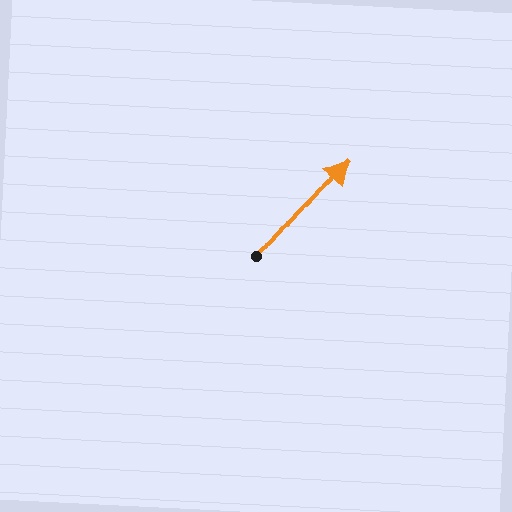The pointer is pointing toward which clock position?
Roughly 1 o'clock.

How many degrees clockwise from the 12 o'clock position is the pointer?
Approximately 42 degrees.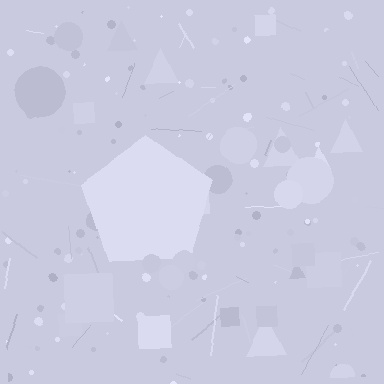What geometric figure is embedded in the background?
A pentagon is embedded in the background.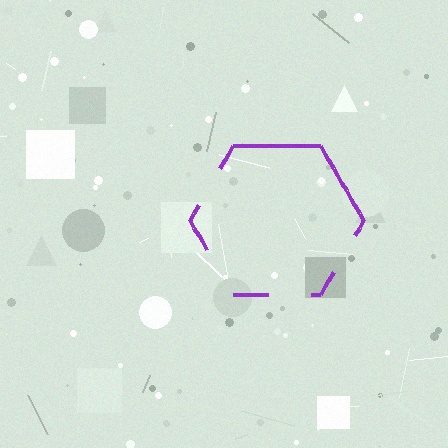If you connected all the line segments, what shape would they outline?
They would outline a hexagon.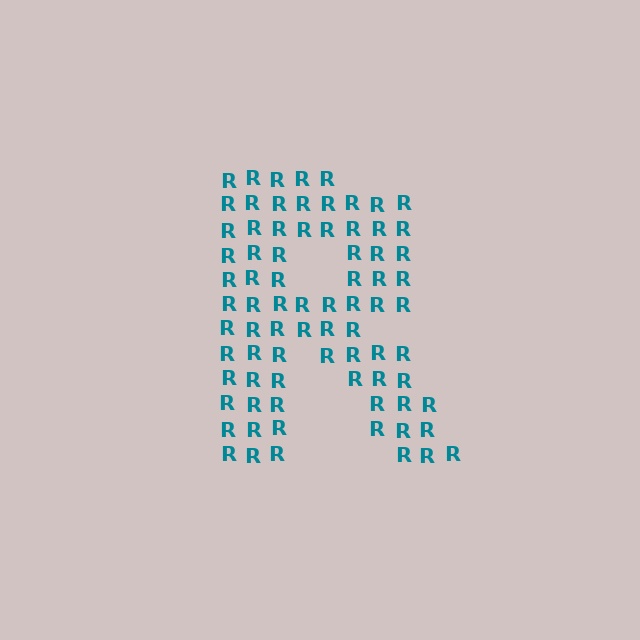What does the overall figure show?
The overall figure shows the letter R.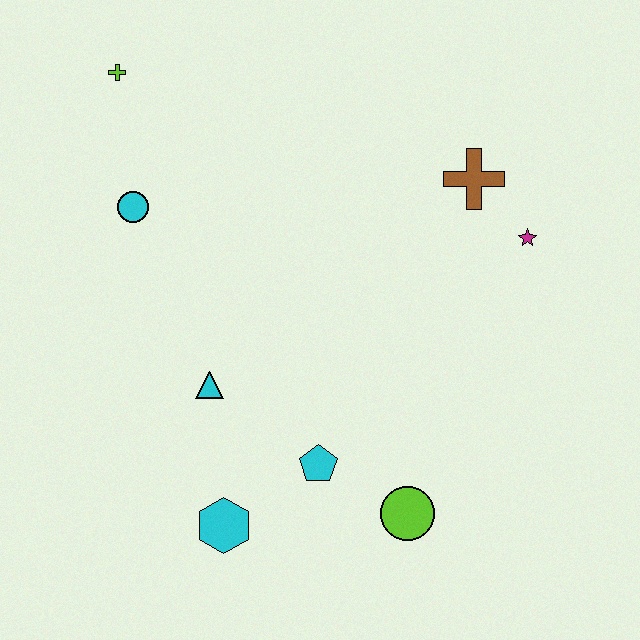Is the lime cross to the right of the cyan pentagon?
No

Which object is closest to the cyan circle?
The lime cross is closest to the cyan circle.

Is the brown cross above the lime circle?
Yes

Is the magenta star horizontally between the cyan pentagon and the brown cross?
No